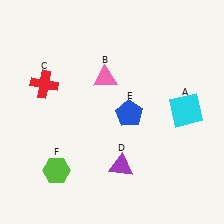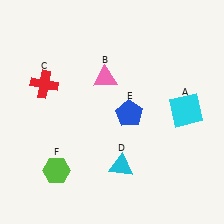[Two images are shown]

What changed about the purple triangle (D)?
In Image 1, D is purple. In Image 2, it changed to cyan.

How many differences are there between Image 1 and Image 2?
There is 1 difference between the two images.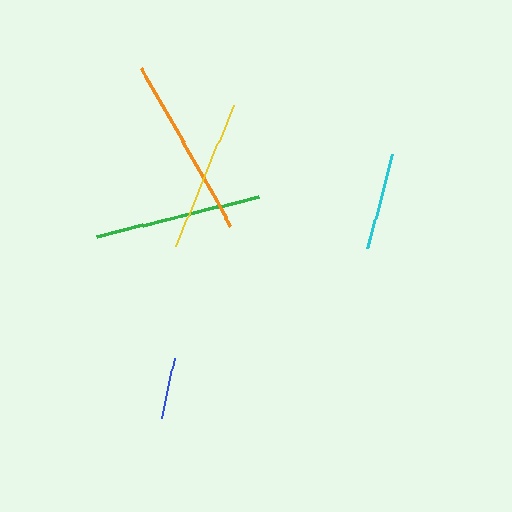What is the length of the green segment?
The green segment is approximately 166 pixels long.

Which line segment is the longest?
The orange line is the longest at approximately 181 pixels.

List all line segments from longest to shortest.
From longest to shortest: orange, green, yellow, cyan, blue.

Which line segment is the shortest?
The blue line is the shortest at approximately 61 pixels.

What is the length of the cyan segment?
The cyan segment is approximately 97 pixels long.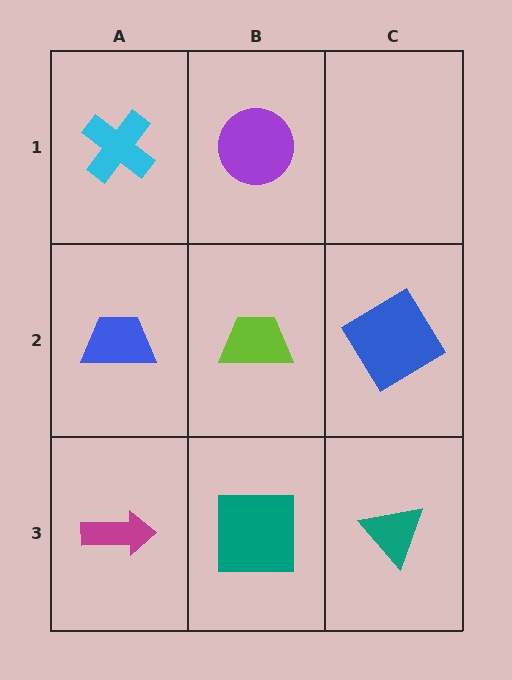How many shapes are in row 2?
3 shapes.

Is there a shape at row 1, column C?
No, that cell is empty.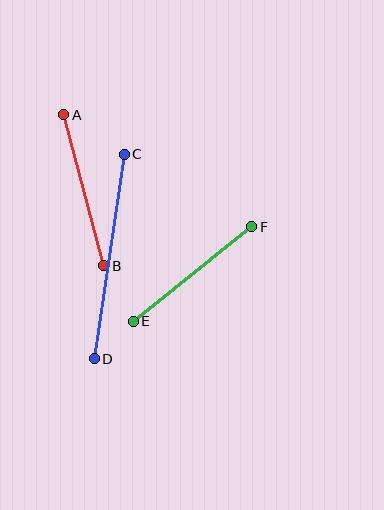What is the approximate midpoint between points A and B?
The midpoint is at approximately (84, 190) pixels.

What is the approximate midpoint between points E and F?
The midpoint is at approximately (192, 274) pixels.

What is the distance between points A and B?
The distance is approximately 156 pixels.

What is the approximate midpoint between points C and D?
The midpoint is at approximately (109, 257) pixels.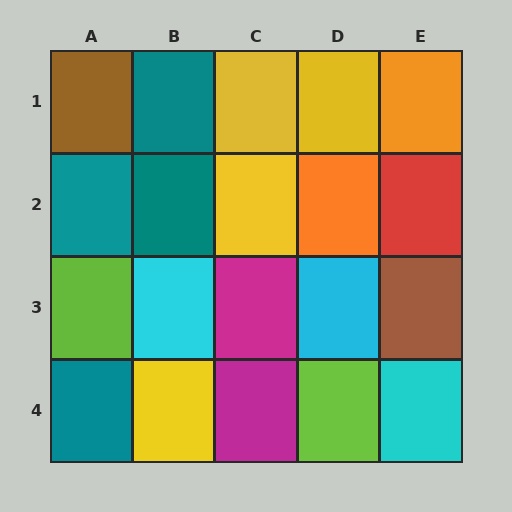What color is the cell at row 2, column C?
Yellow.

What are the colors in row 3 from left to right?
Lime, cyan, magenta, cyan, brown.